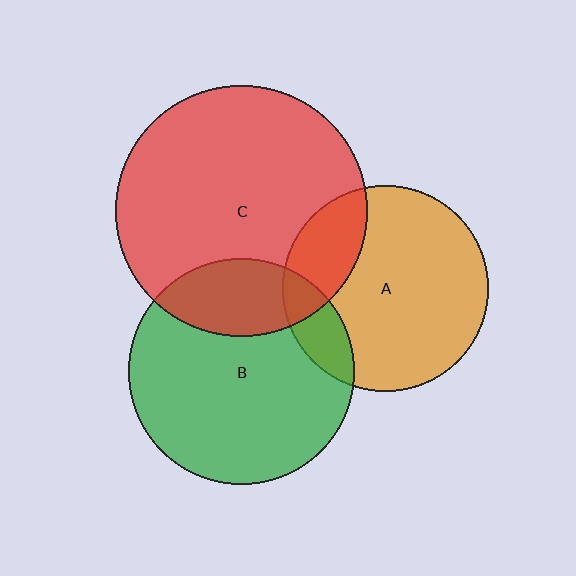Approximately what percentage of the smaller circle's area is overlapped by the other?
Approximately 15%.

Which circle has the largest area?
Circle C (red).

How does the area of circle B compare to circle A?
Approximately 1.2 times.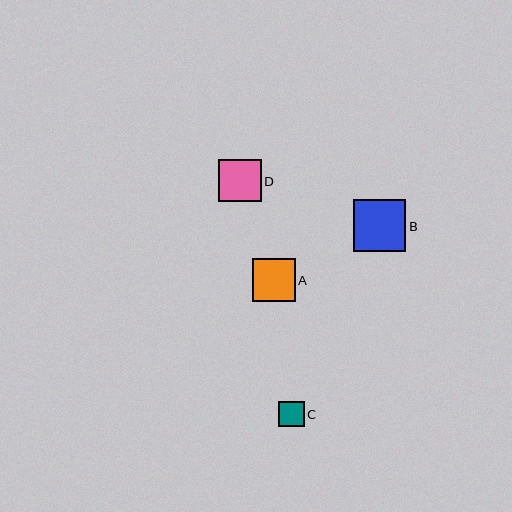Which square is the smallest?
Square C is the smallest with a size of approximately 26 pixels.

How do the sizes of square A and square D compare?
Square A and square D are approximately the same size.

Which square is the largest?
Square B is the largest with a size of approximately 52 pixels.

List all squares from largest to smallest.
From largest to smallest: B, A, D, C.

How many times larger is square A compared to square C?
Square A is approximately 1.7 times the size of square C.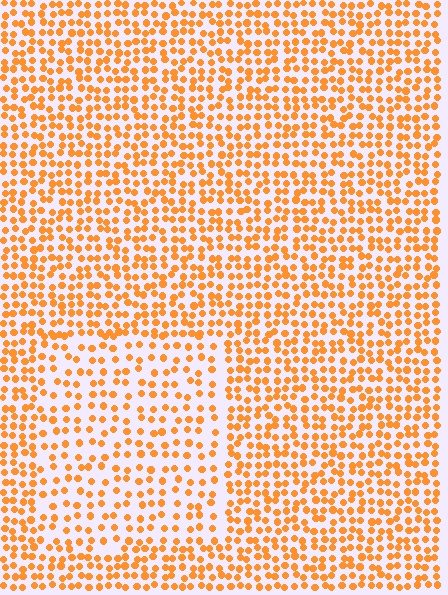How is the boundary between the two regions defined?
The boundary is defined by a change in element density (approximately 1.7x ratio). All elements are the same color, size, and shape.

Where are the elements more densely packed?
The elements are more densely packed outside the rectangle boundary.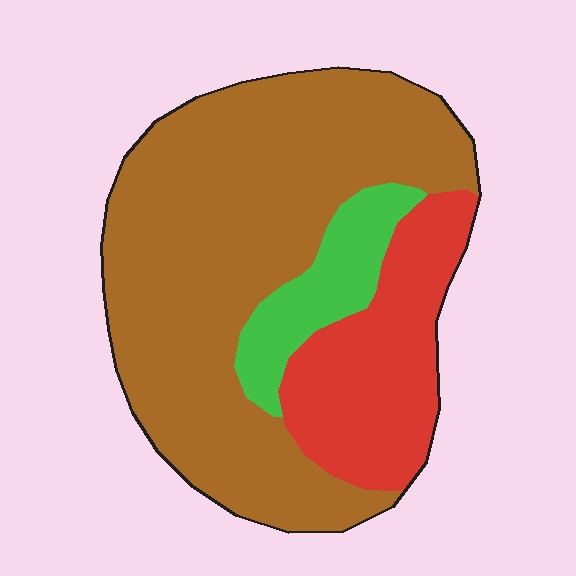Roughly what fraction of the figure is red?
Red takes up about one quarter (1/4) of the figure.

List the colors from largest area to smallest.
From largest to smallest: brown, red, green.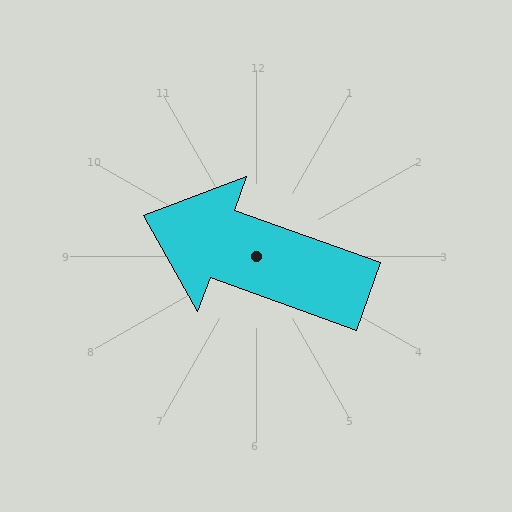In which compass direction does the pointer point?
West.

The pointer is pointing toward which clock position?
Roughly 10 o'clock.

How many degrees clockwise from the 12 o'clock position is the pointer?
Approximately 290 degrees.